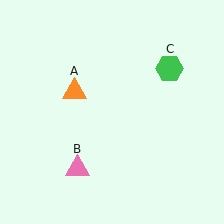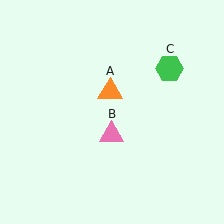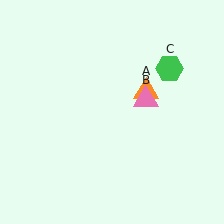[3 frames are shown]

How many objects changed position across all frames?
2 objects changed position: orange triangle (object A), pink triangle (object B).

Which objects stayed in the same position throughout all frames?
Green hexagon (object C) remained stationary.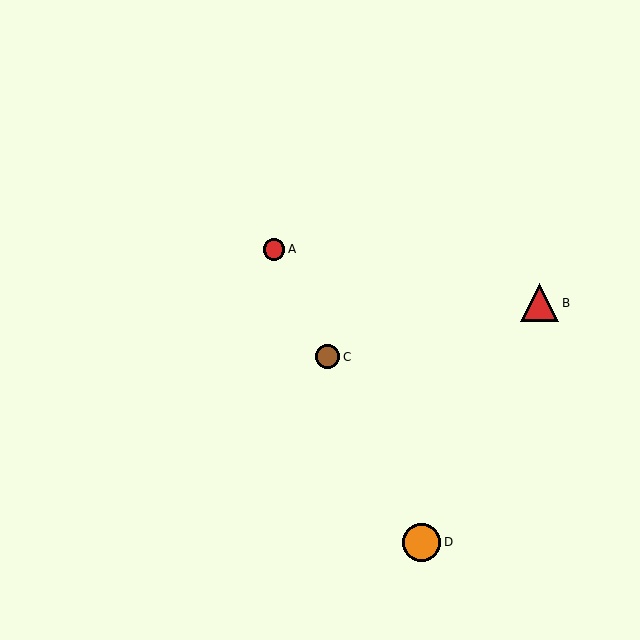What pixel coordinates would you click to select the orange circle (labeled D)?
Click at (421, 542) to select the orange circle D.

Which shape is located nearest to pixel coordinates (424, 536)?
The orange circle (labeled D) at (421, 542) is nearest to that location.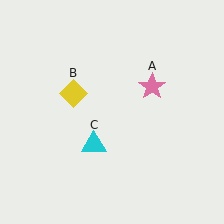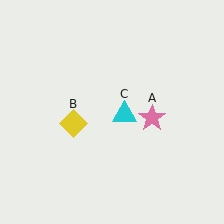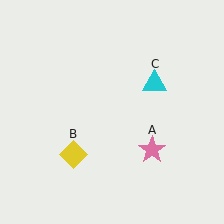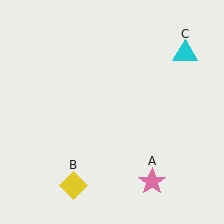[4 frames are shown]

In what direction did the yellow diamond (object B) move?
The yellow diamond (object B) moved down.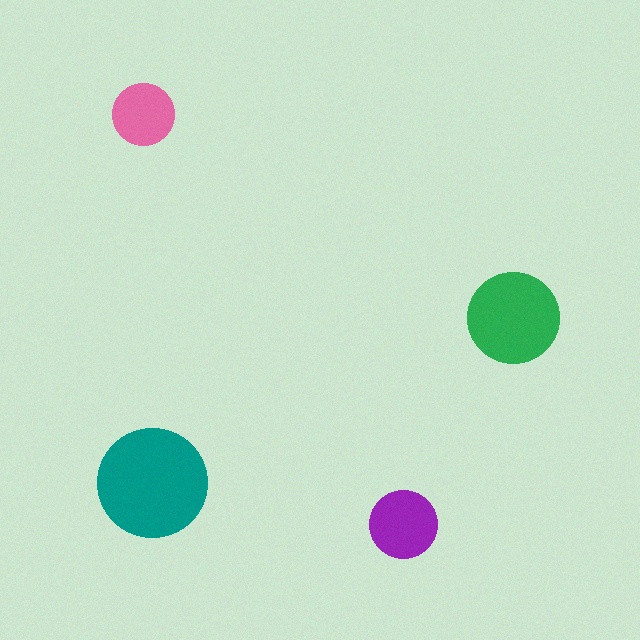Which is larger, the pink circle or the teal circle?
The teal one.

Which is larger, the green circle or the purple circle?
The green one.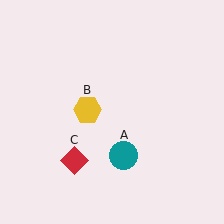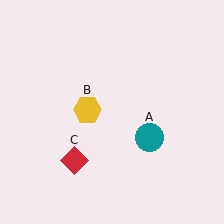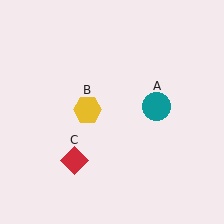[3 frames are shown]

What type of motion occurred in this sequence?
The teal circle (object A) rotated counterclockwise around the center of the scene.